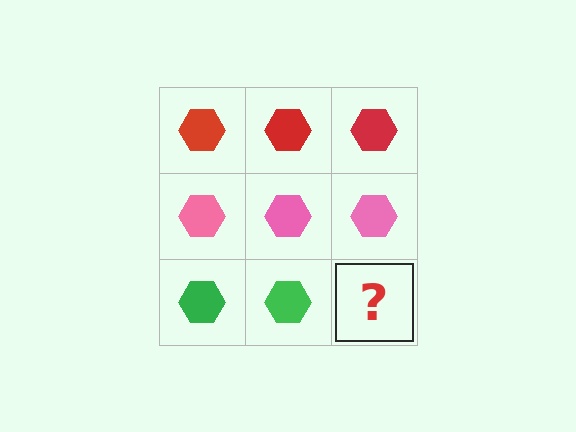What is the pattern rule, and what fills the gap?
The rule is that each row has a consistent color. The gap should be filled with a green hexagon.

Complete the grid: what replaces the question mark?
The question mark should be replaced with a green hexagon.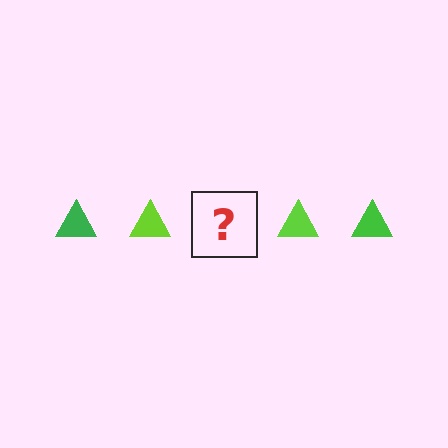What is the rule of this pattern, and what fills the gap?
The rule is that the pattern cycles through green, lime triangles. The gap should be filled with a green triangle.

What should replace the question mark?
The question mark should be replaced with a green triangle.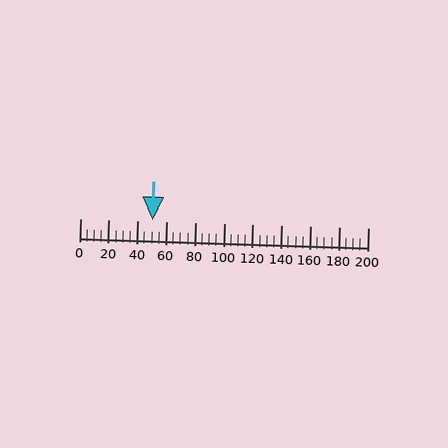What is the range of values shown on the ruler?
The ruler shows values from 0 to 200.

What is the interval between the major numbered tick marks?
The major tick marks are spaced 20 units apart.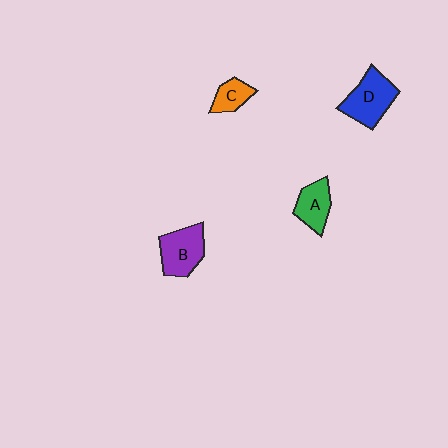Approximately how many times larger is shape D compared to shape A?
Approximately 1.4 times.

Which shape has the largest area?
Shape D (blue).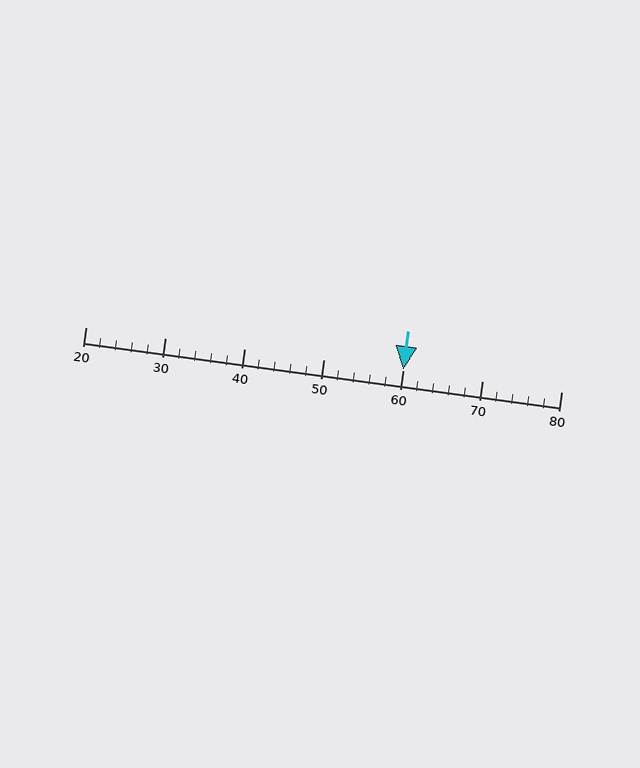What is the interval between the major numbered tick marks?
The major tick marks are spaced 10 units apart.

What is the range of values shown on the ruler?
The ruler shows values from 20 to 80.